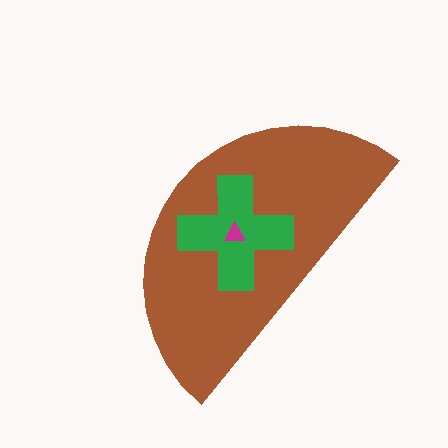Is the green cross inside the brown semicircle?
Yes.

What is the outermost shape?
The brown semicircle.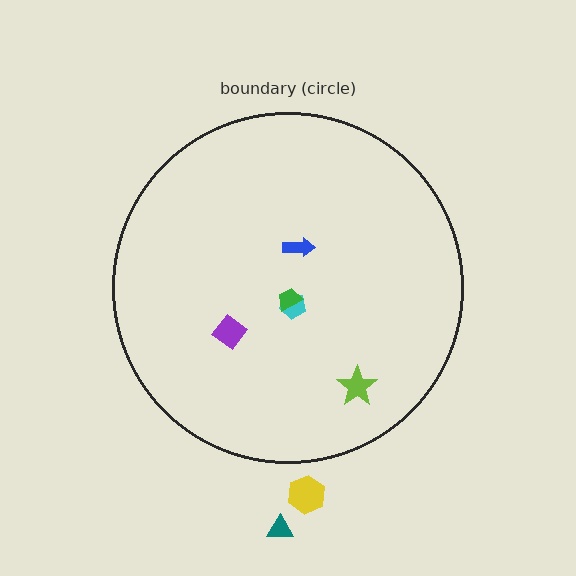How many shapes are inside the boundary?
5 inside, 2 outside.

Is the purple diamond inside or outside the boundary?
Inside.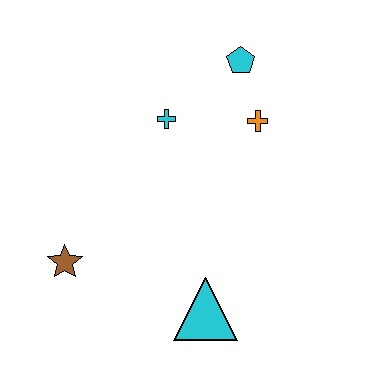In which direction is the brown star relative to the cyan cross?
The brown star is below the cyan cross.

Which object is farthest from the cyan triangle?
The cyan pentagon is farthest from the cyan triangle.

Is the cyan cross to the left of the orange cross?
Yes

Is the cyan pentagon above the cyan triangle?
Yes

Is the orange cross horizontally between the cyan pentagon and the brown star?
No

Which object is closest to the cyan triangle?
The brown star is closest to the cyan triangle.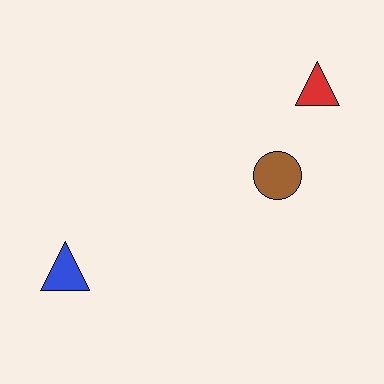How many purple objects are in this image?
There are no purple objects.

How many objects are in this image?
There are 3 objects.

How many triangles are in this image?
There are 2 triangles.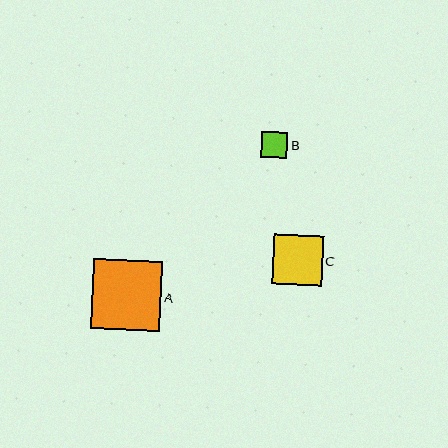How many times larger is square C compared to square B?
Square C is approximately 1.9 times the size of square B.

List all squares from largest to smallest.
From largest to smallest: A, C, B.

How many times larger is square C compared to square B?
Square C is approximately 1.9 times the size of square B.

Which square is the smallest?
Square B is the smallest with a size of approximately 26 pixels.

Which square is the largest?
Square A is the largest with a size of approximately 69 pixels.